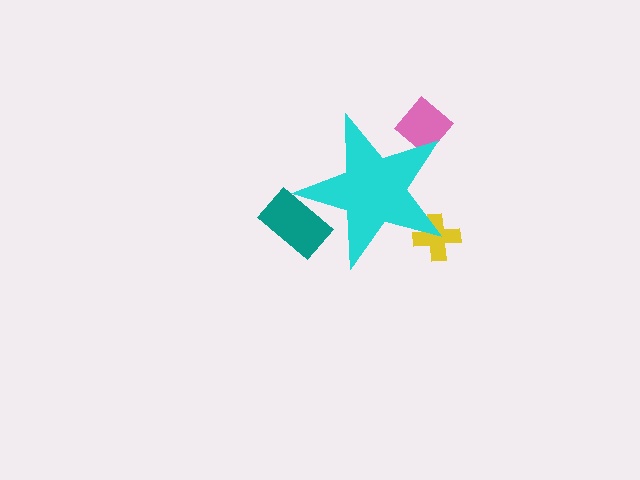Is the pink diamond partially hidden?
Yes, the pink diamond is partially hidden behind the cyan star.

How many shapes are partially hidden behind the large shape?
3 shapes are partially hidden.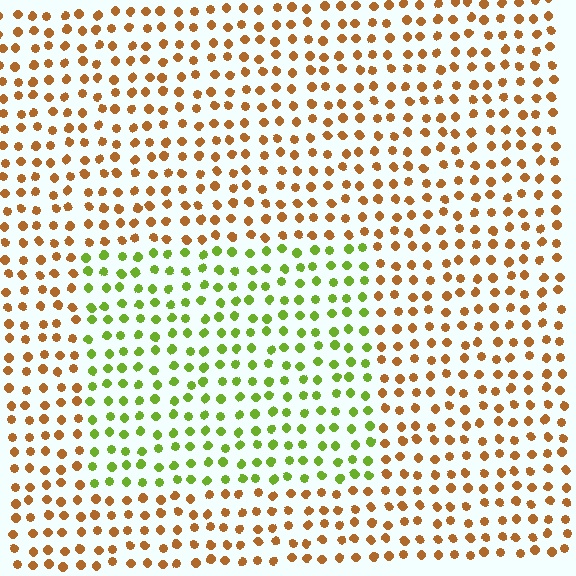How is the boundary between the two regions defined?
The boundary is defined purely by a slight shift in hue (about 63 degrees). Spacing, size, and orientation are identical on both sides.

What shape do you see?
I see a rectangle.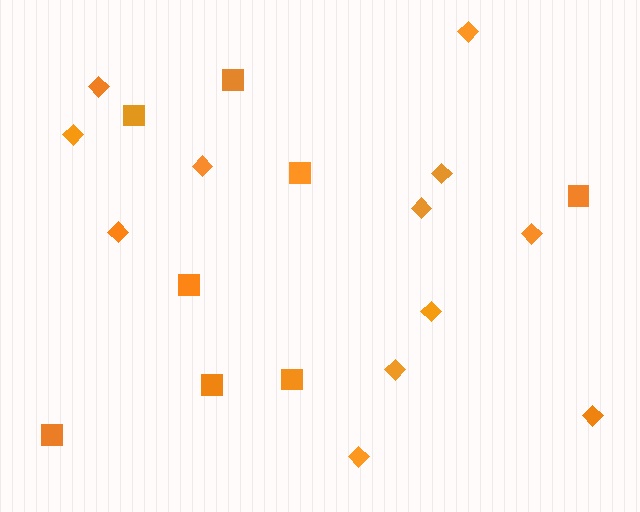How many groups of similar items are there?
There are 2 groups: one group of diamonds (12) and one group of squares (8).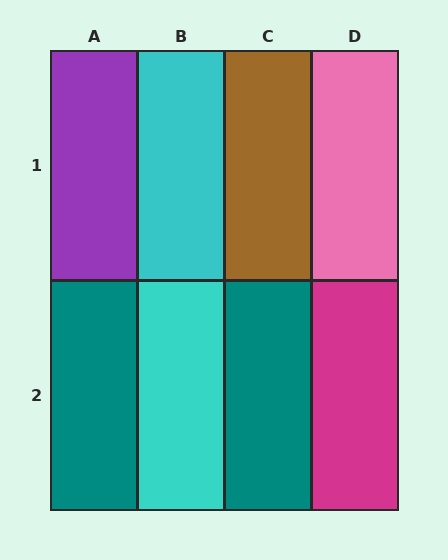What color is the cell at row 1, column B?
Cyan.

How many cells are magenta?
1 cell is magenta.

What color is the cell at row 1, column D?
Pink.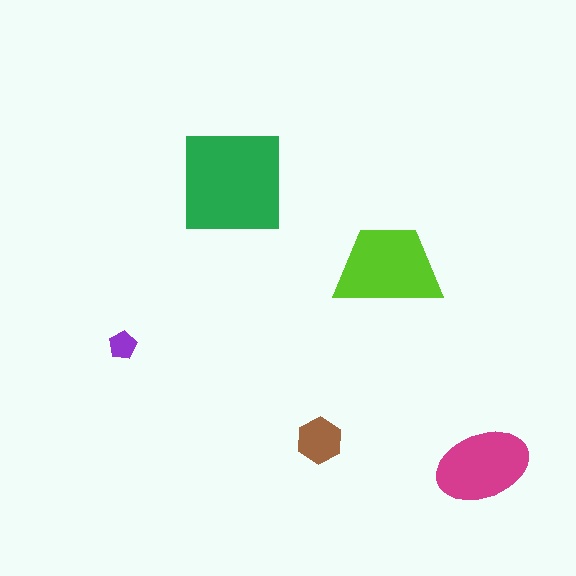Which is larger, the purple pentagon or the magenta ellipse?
The magenta ellipse.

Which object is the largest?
The green square.